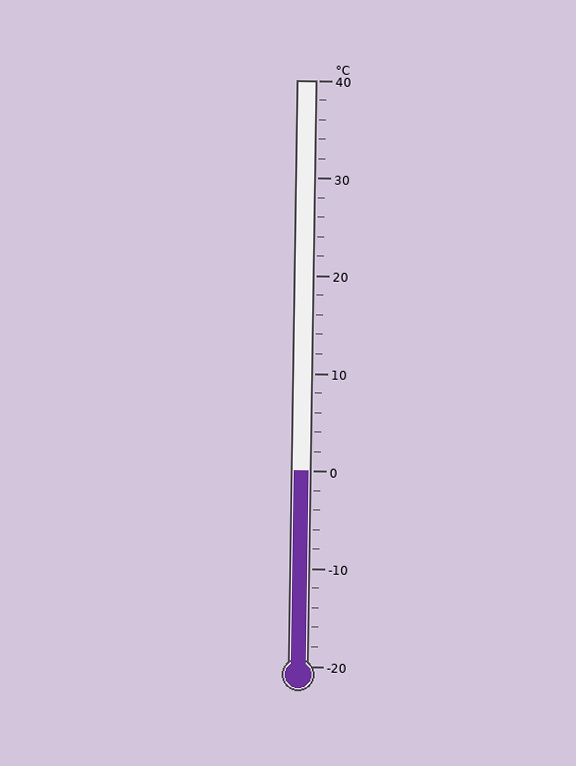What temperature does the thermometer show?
The thermometer shows approximately 0°C.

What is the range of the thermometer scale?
The thermometer scale ranges from -20°C to 40°C.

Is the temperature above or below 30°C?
The temperature is below 30°C.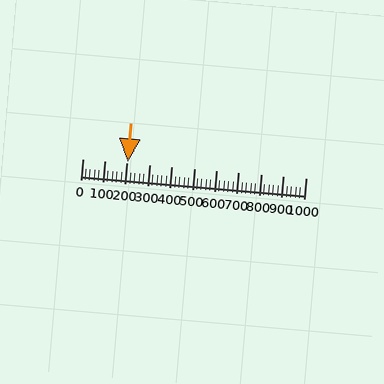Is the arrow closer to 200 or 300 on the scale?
The arrow is closer to 200.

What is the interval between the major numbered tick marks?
The major tick marks are spaced 100 units apart.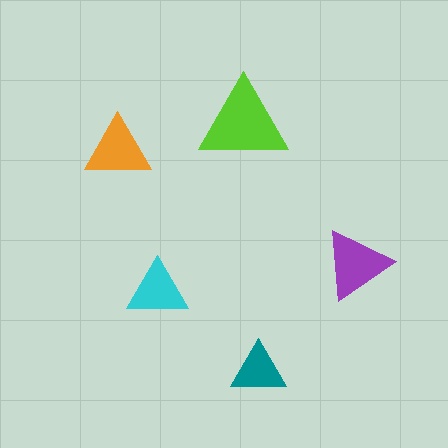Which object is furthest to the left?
The orange triangle is leftmost.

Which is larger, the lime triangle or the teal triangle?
The lime one.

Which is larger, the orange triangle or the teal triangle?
The orange one.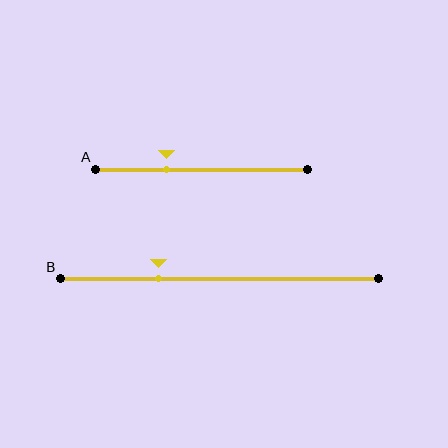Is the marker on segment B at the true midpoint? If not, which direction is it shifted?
No, the marker on segment B is shifted to the left by about 19% of the segment length.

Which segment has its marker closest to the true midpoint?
Segment A has its marker closest to the true midpoint.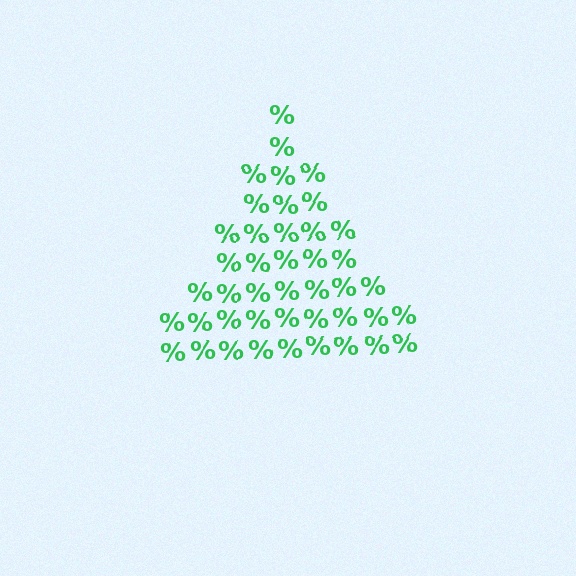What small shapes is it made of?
It is made of small percent signs.